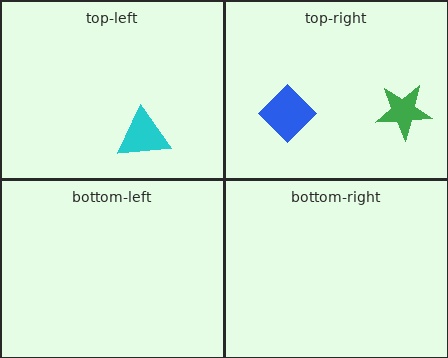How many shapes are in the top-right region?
2.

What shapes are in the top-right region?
The green star, the blue diamond.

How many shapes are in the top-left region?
1.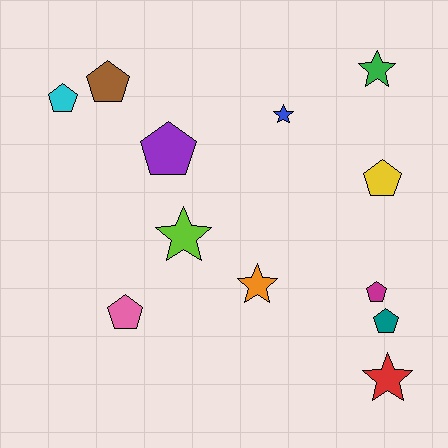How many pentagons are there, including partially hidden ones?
There are 7 pentagons.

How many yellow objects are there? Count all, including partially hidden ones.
There is 1 yellow object.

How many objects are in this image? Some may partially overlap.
There are 12 objects.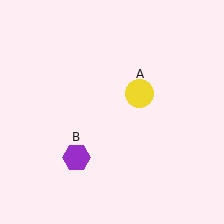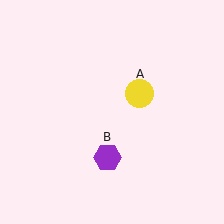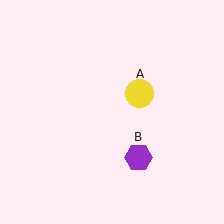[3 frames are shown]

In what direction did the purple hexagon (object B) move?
The purple hexagon (object B) moved right.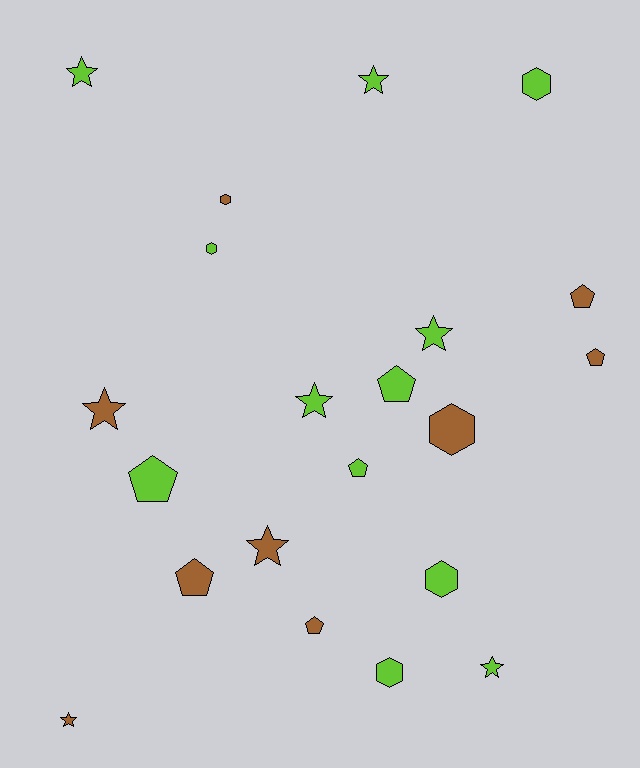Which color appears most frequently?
Lime, with 12 objects.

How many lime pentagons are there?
There are 3 lime pentagons.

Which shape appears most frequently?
Star, with 8 objects.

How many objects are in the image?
There are 21 objects.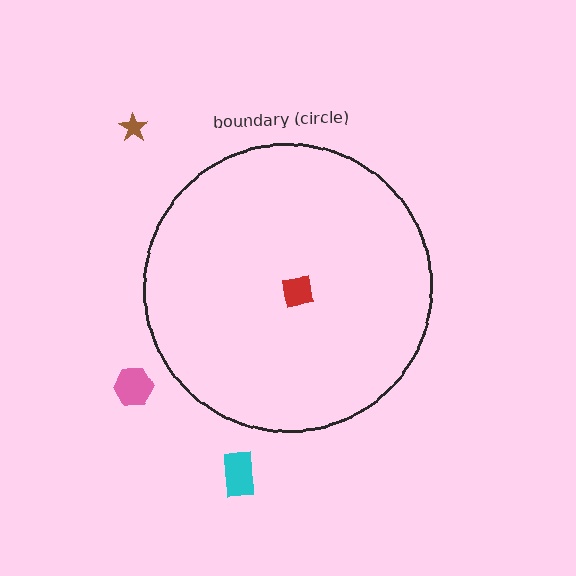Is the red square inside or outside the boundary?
Inside.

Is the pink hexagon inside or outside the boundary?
Outside.